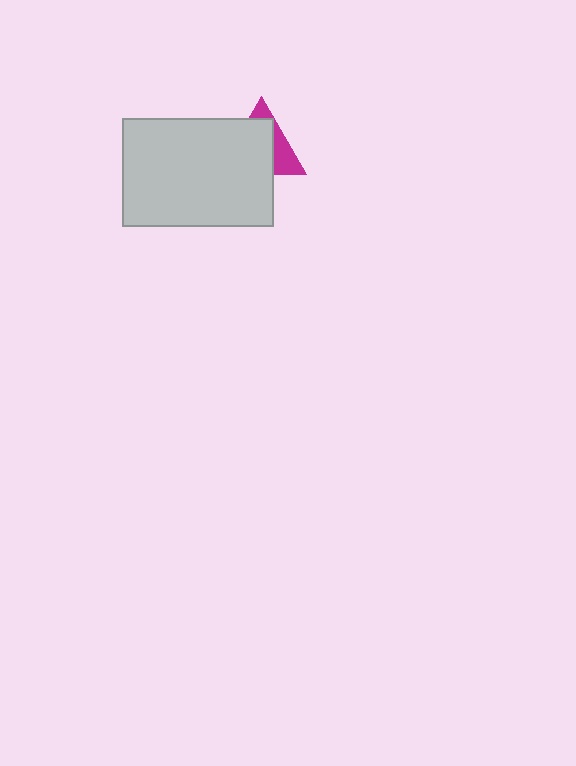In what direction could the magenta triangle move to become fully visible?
The magenta triangle could move toward the upper-right. That would shift it out from behind the light gray rectangle entirely.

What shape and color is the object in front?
The object in front is a light gray rectangle.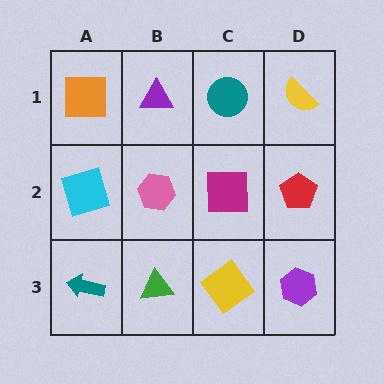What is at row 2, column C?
A magenta square.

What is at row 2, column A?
A cyan square.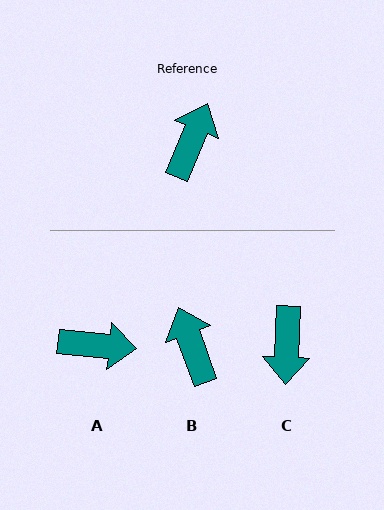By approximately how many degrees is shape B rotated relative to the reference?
Approximately 42 degrees counter-clockwise.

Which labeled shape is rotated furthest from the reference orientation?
C, about 160 degrees away.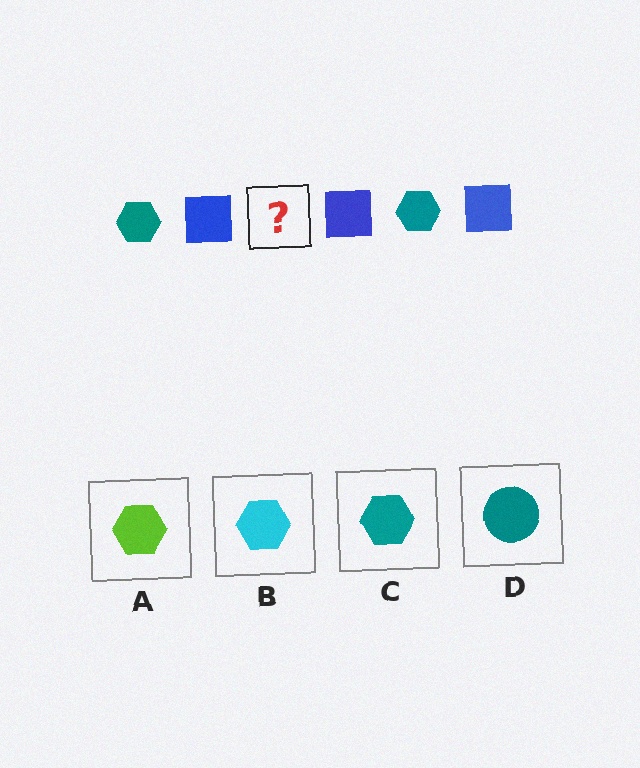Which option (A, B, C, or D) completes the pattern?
C.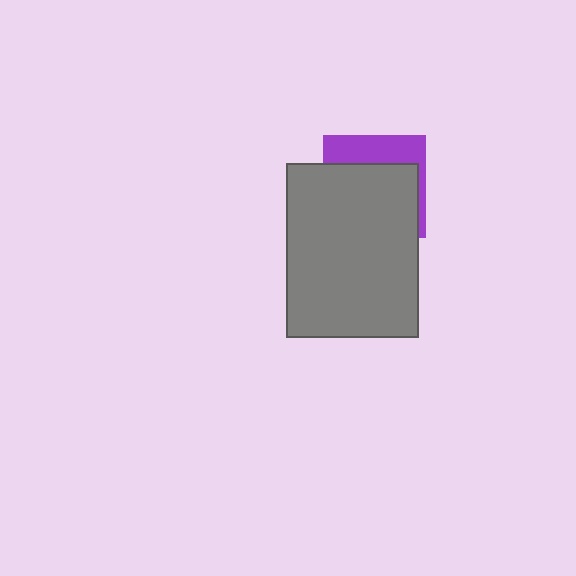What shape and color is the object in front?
The object in front is a gray rectangle.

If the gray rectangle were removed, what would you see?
You would see the complete purple square.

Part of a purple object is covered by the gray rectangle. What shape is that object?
It is a square.